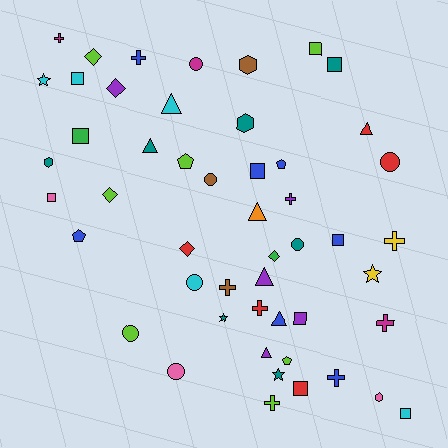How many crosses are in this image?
There are 9 crosses.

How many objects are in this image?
There are 50 objects.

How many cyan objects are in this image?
There are 5 cyan objects.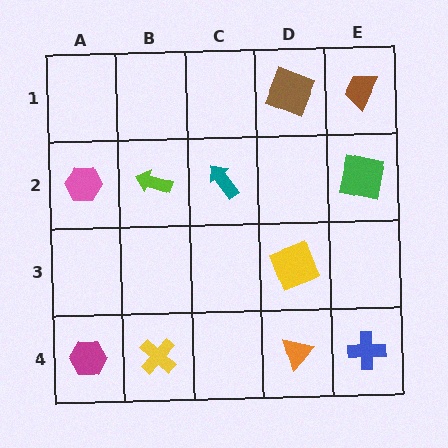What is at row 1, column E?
A brown trapezoid.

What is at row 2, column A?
A pink hexagon.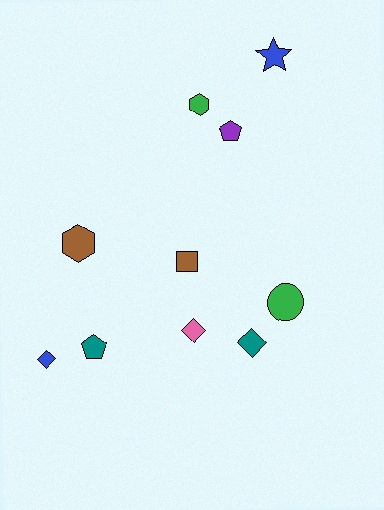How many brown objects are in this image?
There are 2 brown objects.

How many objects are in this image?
There are 10 objects.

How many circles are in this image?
There is 1 circle.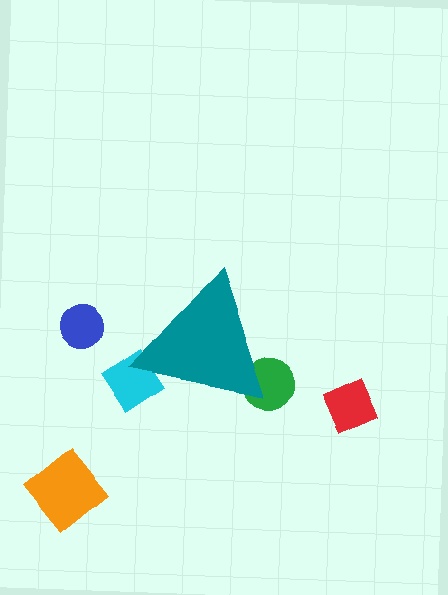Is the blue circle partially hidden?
No, the blue circle is fully visible.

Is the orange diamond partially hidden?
No, the orange diamond is fully visible.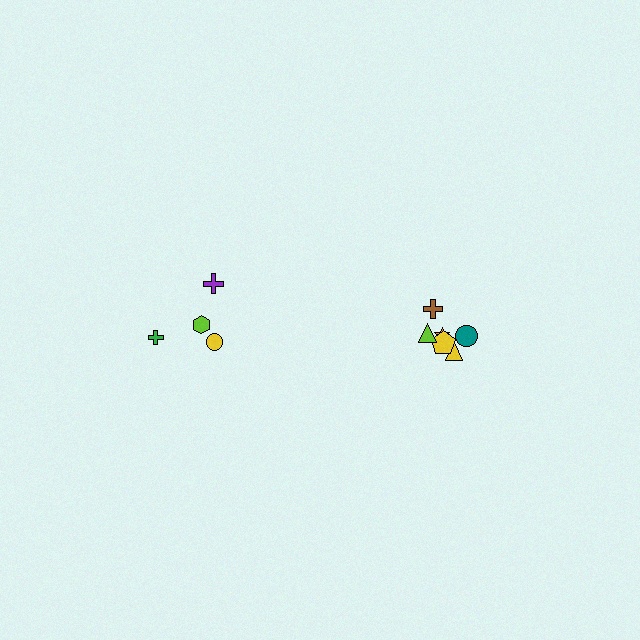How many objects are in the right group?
There are 6 objects.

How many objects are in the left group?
There are 4 objects.